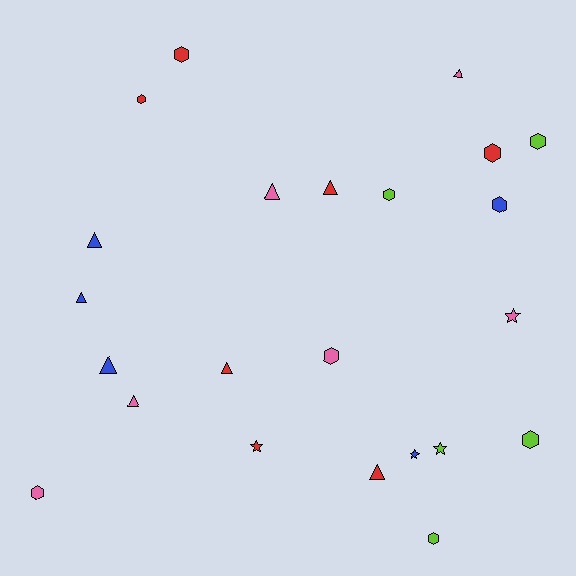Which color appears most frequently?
Red, with 7 objects.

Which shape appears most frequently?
Hexagon, with 10 objects.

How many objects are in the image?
There are 23 objects.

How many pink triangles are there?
There are 3 pink triangles.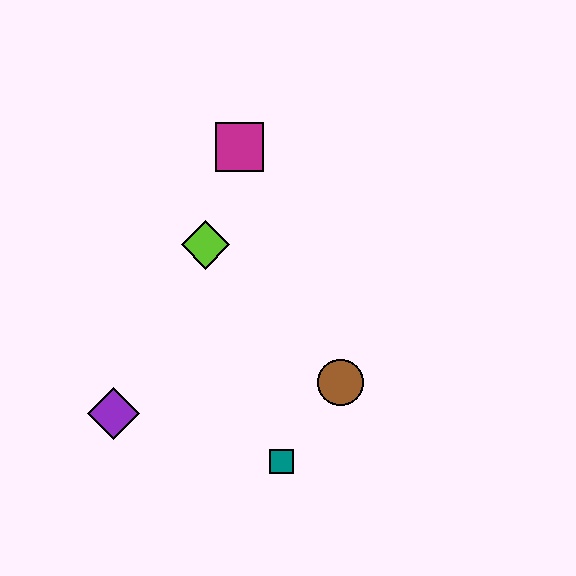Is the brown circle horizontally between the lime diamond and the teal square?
No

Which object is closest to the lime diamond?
The magenta square is closest to the lime diamond.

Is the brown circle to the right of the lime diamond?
Yes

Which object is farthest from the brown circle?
The magenta square is farthest from the brown circle.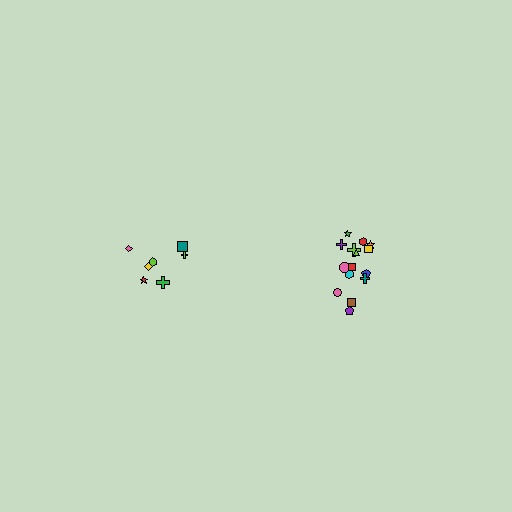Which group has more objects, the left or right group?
The right group.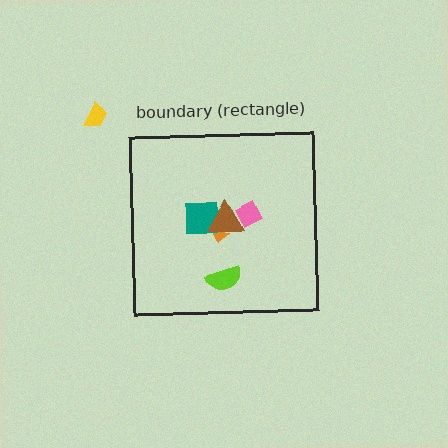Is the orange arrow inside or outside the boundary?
Inside.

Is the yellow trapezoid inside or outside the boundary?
Outside.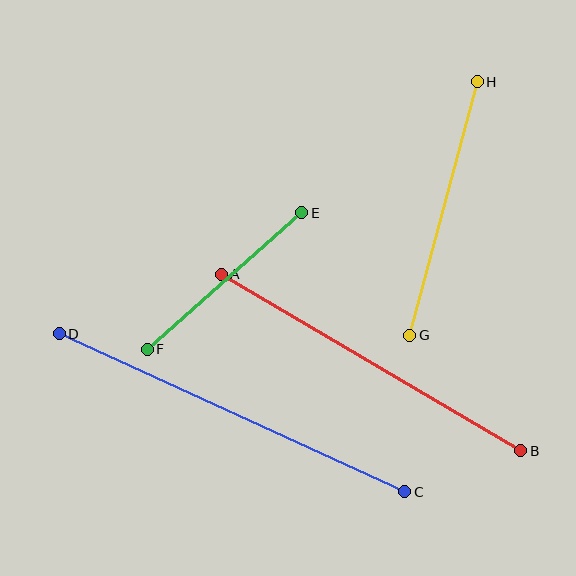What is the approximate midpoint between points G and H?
The midpoint is at approximately (444, 209) pixels.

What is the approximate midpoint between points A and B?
The midpoint is at approximately (371, 363) pixels.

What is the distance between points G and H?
The distance is approximately 262 pixels.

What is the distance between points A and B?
The distance is approximately 348 pixels.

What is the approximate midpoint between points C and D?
The midpoint is at approximately (232, 413) pixels.